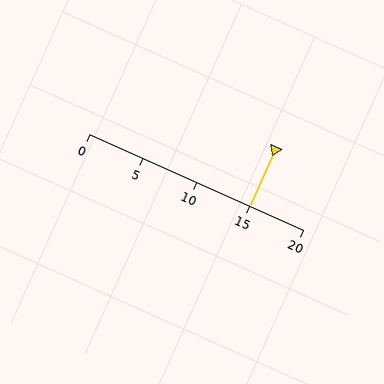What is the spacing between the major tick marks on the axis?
The major ticks are spaced 5 apart.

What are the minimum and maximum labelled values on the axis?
The axis runs from 0 to 20.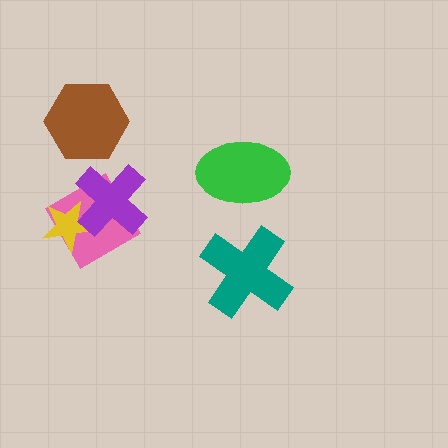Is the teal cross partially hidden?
No, no other shape covers it.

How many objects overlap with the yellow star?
2 objects overlap with the yellow star.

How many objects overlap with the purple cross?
2 objects overlap with the purple cross.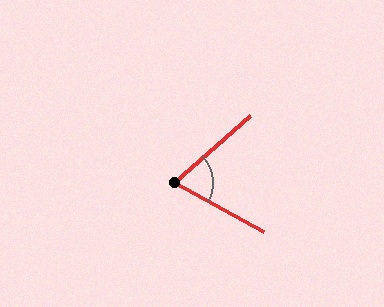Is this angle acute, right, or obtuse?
It is acute.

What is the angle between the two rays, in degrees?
Approximately 71 degrees.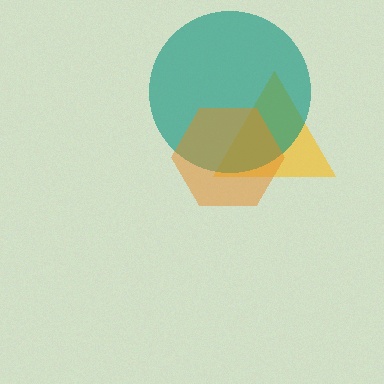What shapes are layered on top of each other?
The layered shapes are: a yellow triangle, a teal circle, an orange hexagon.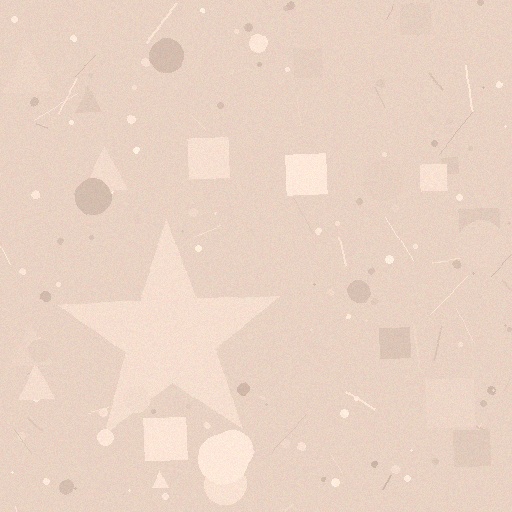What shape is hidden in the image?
A star is hidden in the image.